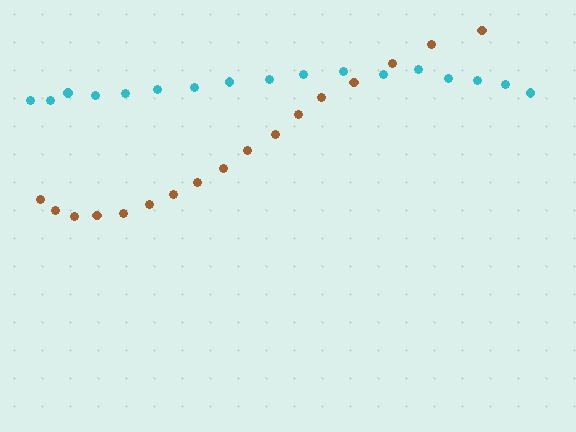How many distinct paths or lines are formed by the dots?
There are 2 distinct paths.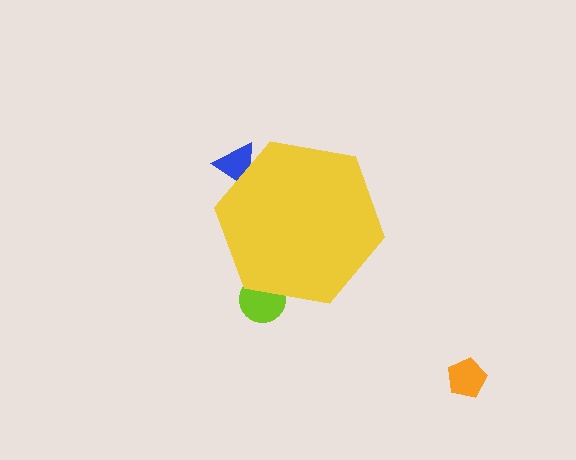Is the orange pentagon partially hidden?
No, the orange pentagon is fully visible.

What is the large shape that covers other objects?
A yellow hexagon.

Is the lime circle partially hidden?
Yes, the lime circle is partially hidden behind the yellow hexagon.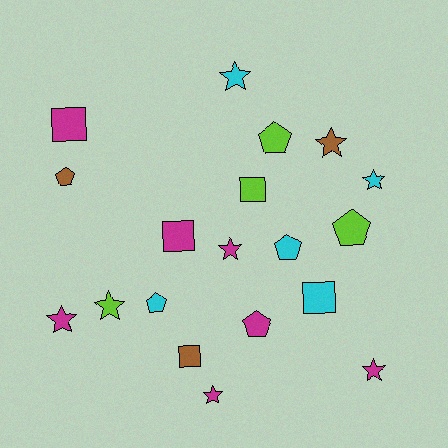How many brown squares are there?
There is 1 brown square.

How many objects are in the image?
There are 19 objects.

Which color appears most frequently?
Magenta, with 7 objects.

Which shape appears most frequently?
Star, with 8 objects.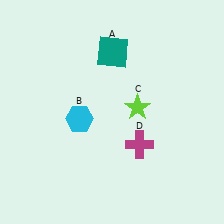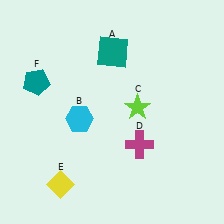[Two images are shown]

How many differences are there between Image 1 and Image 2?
There are 2 differences between the two images.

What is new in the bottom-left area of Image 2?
A yellow diamond (E) was added in the bottom-left area of Image 2.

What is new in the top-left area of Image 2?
A teal pentagon (F) was added in the top-left area of Image 2.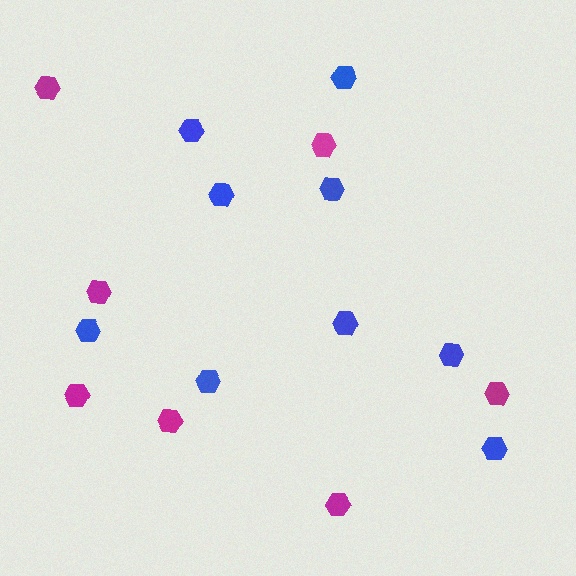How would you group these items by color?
There are 2 groups: one group of magenta hexagons (7) and one group of blue hexagons (9).